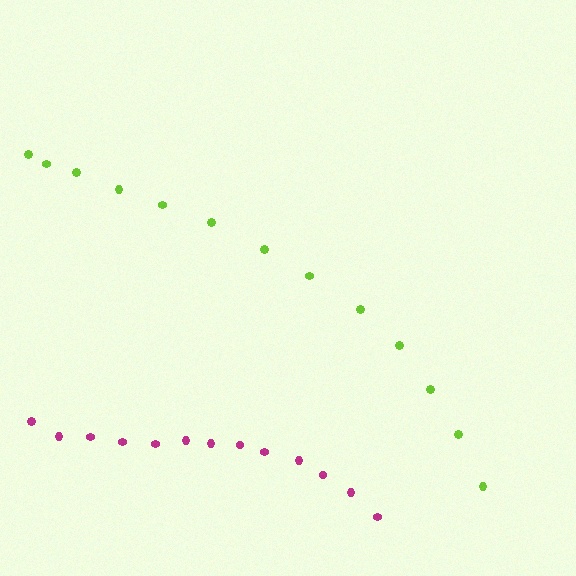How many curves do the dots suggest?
There are 2 distinct paths.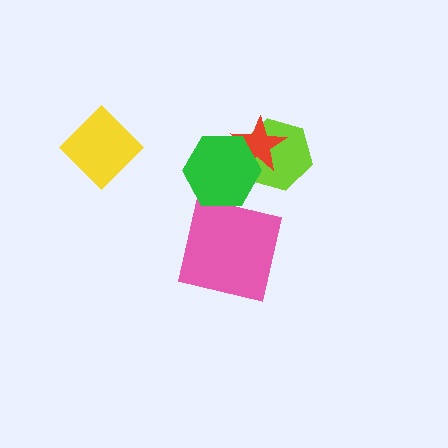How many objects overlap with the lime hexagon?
2 objects overlap with the lime hexagon.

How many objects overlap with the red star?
2 objects overlap with the red star.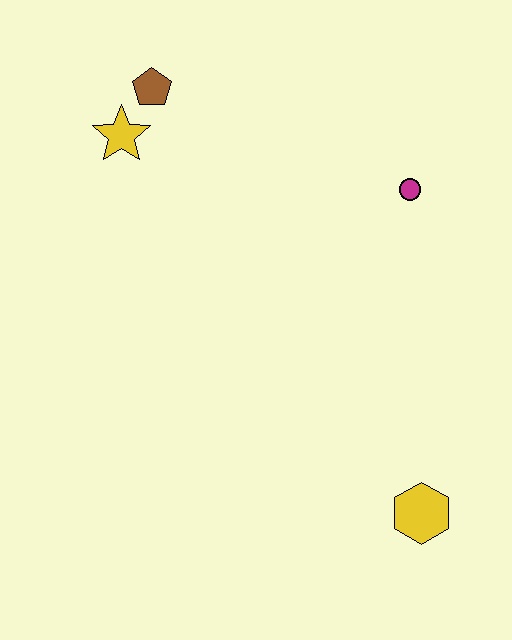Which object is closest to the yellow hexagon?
The magenta circle is closest to the yellow hexagon.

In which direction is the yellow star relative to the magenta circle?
The yellow star is to the left of the magenta circle.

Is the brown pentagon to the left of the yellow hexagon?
Yes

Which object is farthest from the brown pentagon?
The yellow hexagon is farthest from the brown pentagon.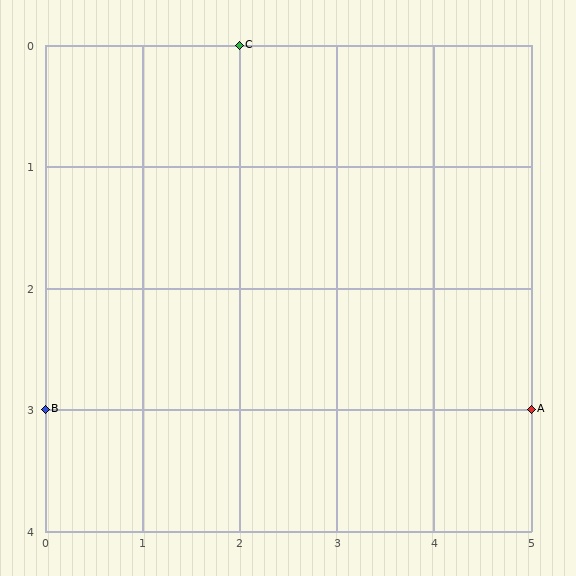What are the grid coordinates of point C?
Point C is at grid coordinates (2, 0).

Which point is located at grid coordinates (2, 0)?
Point C is at (2, 0).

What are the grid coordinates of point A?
Point A is at grid coordinates (5, 3).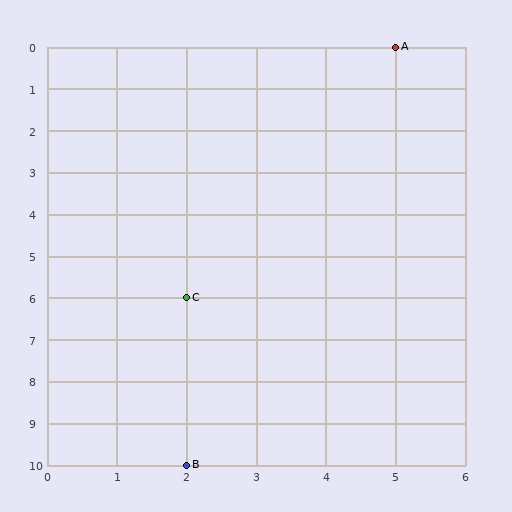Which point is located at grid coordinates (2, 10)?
Point B is at (2, 10).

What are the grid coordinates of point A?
Point A is at grid coordinates (5, 0).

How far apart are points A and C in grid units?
Points A and C are 3 columns and 6 rows apart (about 6.7 grid units diagonally).